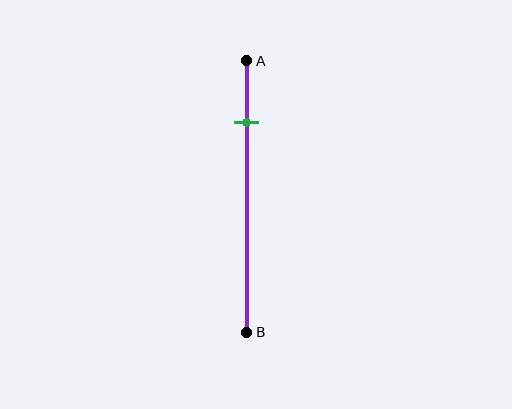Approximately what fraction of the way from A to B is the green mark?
The green mark is approximately 25% of the way from A to B.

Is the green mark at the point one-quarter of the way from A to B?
Yes, the mark is approximately at the one-quarter point.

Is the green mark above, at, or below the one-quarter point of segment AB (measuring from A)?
The green mark is approximately at the one-quarter point of segment AB.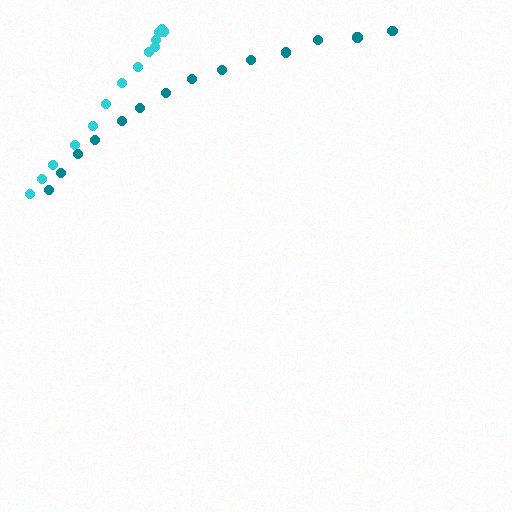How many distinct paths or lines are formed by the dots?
There are 2 distinct paths.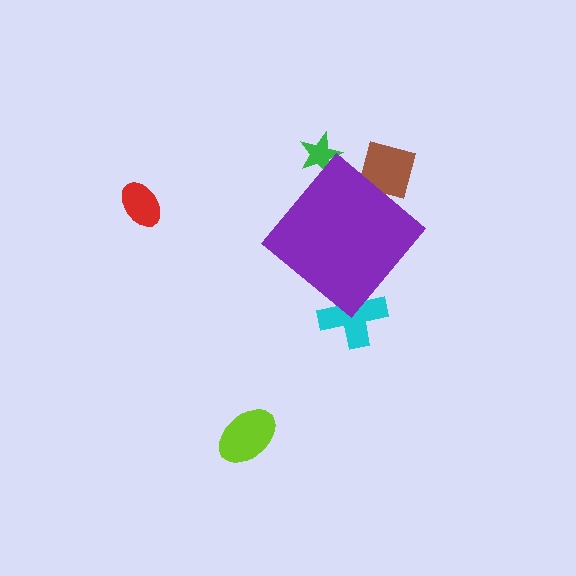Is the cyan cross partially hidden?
Yes, the cyan cross is partially hidden behind the purple diamond.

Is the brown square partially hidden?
Yes, the brown square is partially hidden behind the purple diamond.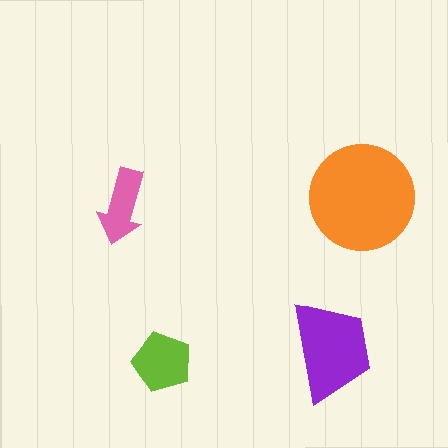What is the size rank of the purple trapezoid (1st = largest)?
2nd.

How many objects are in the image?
There are 4 objects in the image.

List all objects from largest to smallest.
The orange circle, the purple trapezoid, the lime pentagon, the pink arrow.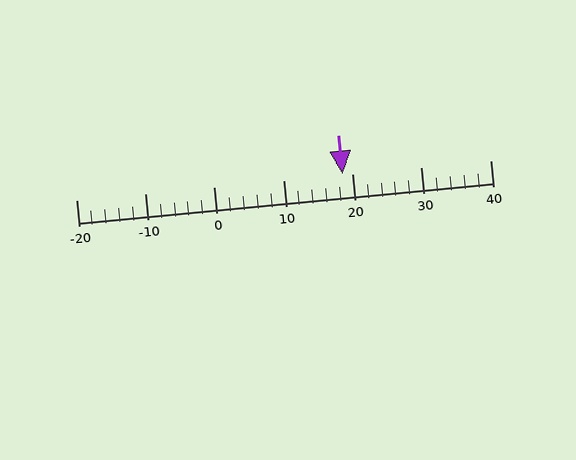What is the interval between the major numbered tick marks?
The major tick marks are spaced 10 units apart.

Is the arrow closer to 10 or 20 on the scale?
The arrow is closer to 20.